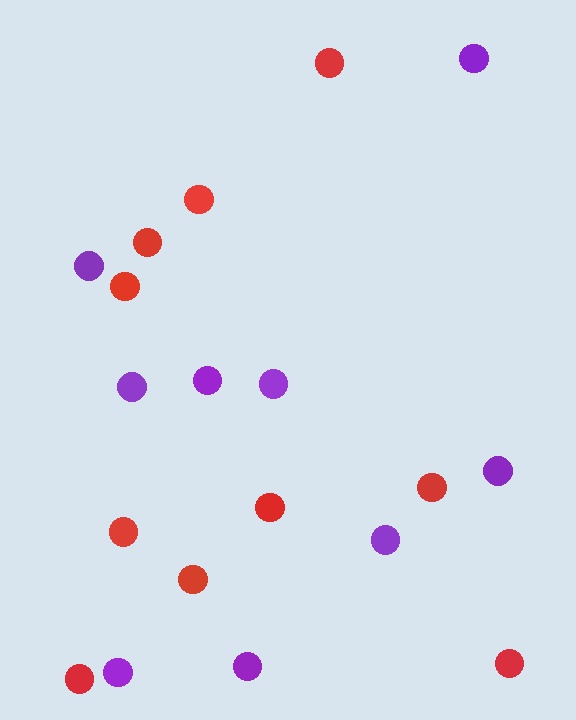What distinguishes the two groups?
There are 2 groups: one group of red circles (10) and one group of purple circles (9).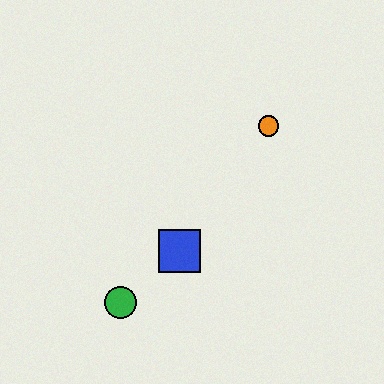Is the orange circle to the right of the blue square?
Yes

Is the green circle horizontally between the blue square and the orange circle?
No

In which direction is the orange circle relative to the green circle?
The orange circle is above the green circle.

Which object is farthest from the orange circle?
The green circle is farthest from the orange circle.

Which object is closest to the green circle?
The blue square is closest to the green circle.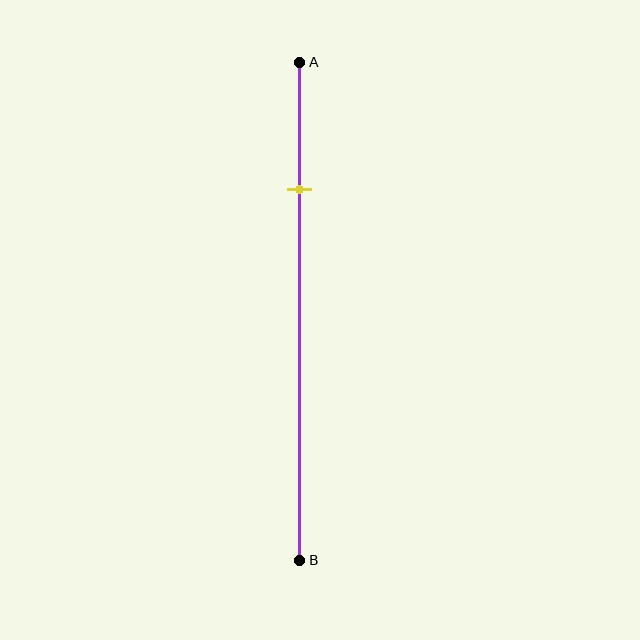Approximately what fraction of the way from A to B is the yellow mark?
The yellow mark is approximately 25% of the way from A to B.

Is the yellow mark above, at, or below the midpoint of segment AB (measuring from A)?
The yellow mark is above the midpoint of segment AB.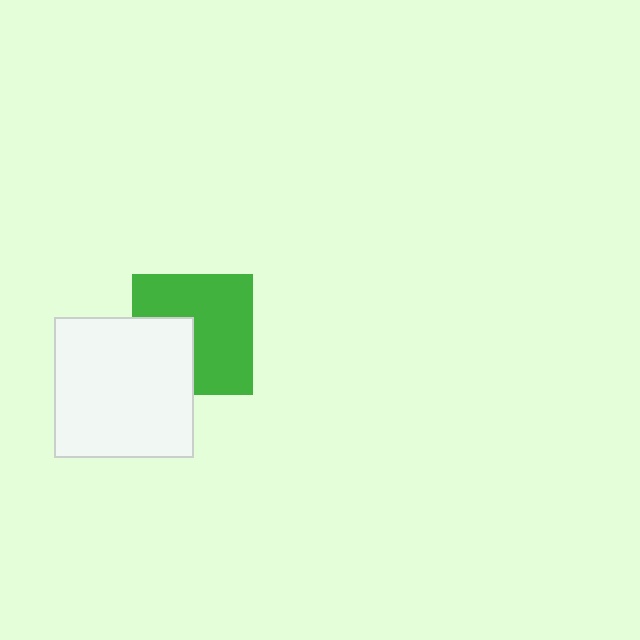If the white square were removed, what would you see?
You would see the complete green square.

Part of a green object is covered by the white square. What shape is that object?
It is a square.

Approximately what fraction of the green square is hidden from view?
Roughly 32% of the green square is hidden behind the white square.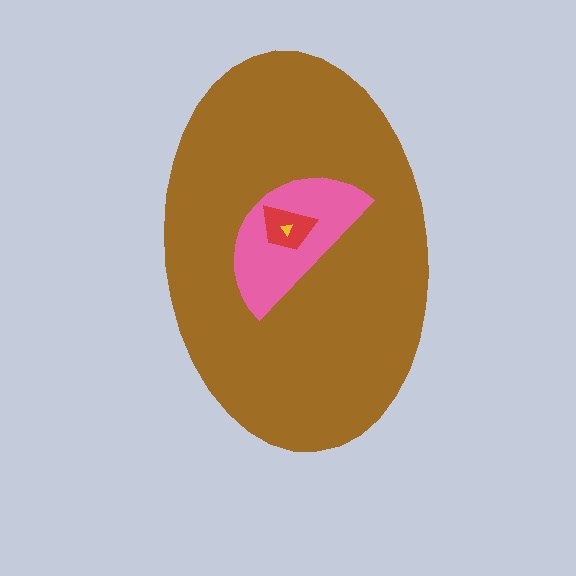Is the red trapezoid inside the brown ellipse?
Yes.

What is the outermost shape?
The brown ellipse.